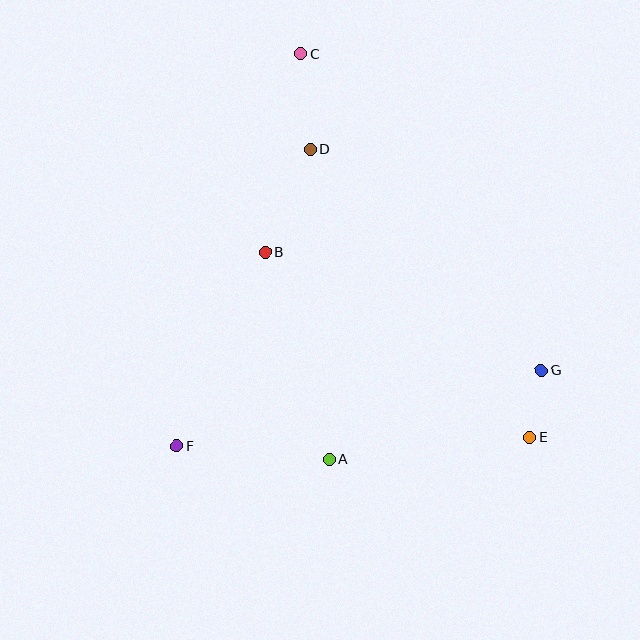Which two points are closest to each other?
Points E and G are closest to each other.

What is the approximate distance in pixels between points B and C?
The distance between B and C is approximately 202 pixels.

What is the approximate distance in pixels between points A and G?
The distance between A and G is approximately 230 pixels.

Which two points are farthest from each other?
Points C and E are farthest from each other.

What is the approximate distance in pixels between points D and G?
The distance between D and G is approximately 320 pixels.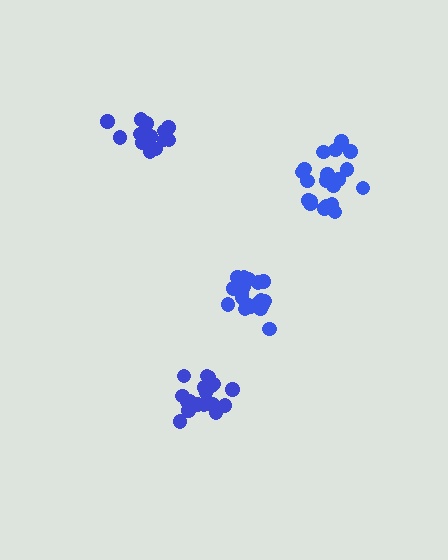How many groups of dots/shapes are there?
There are 4 groups.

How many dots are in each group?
Group 1: 15 dots, Group 2: 20 dots, Group 3: 18 dots, Group 4: 20 dots (73 total).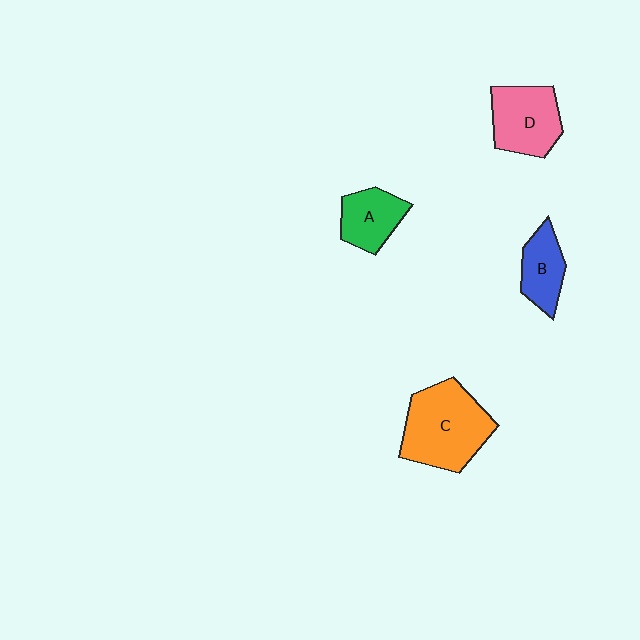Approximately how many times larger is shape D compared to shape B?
Approximately 1.4 times.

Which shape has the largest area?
Shape C (orange).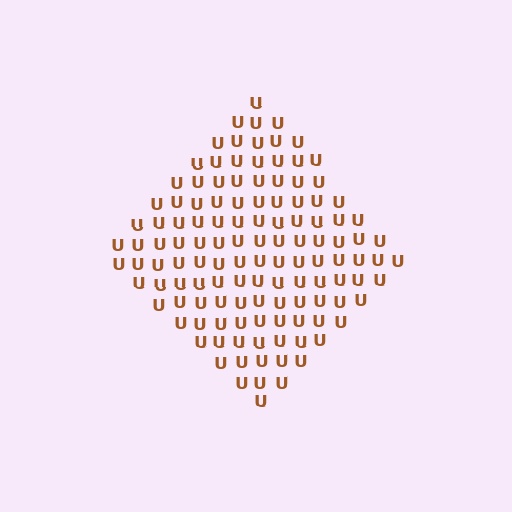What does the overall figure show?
The overall figure shows a diamond.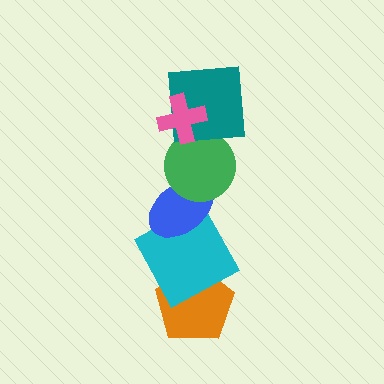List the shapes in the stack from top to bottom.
From top to bottom: the pink cross, the teal square, the green circle, the blue ellipse, the cyan square, the orange pentagon.